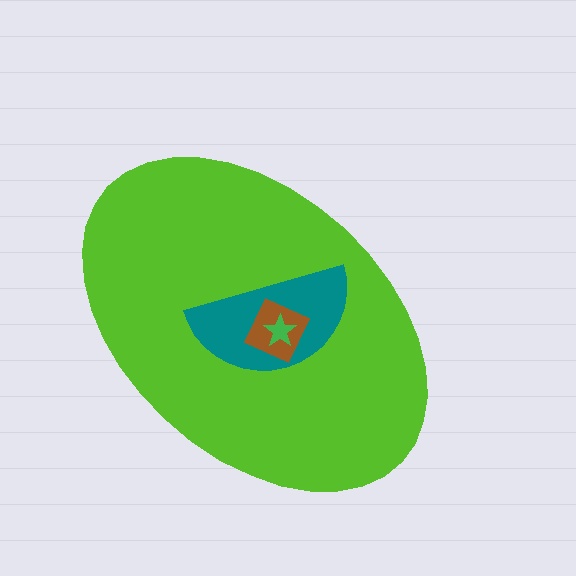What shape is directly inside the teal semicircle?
The brown diamond.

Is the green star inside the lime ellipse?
Yes.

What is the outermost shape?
The lime ellipse.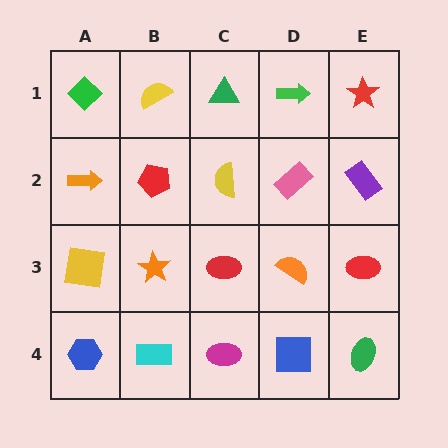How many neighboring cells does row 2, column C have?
4.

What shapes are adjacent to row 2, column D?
A green arrow (row 1, column D), an orange semicircle (row 3, column D), a yellow semicircle (row 2, column C), a purple rectangle (row 2, column E).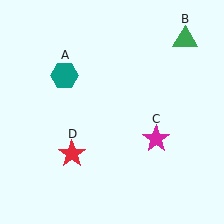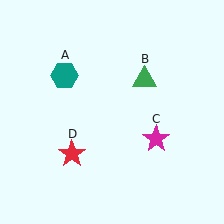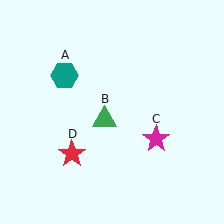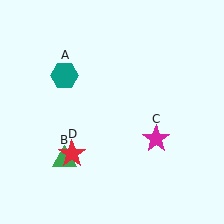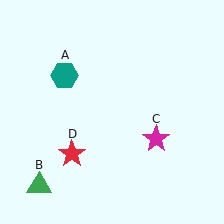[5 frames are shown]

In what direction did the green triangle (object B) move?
The green triangle (object B) moved down and to the left.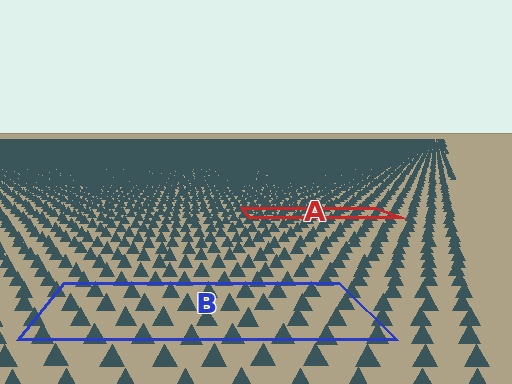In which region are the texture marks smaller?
The texture marks are smaller in region A, because it is farther away.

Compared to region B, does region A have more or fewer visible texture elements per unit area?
Region A has more texture elements per unit area — they are packed more densely because it is farther away.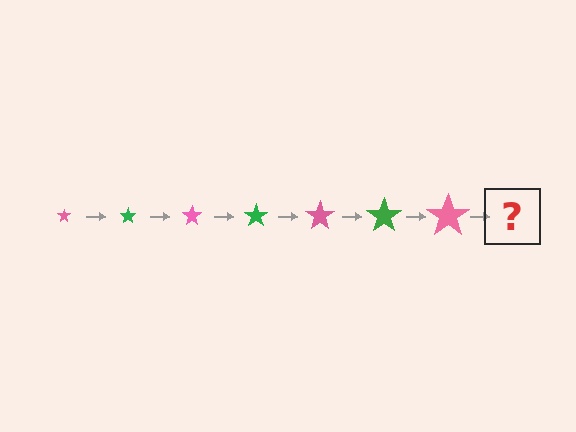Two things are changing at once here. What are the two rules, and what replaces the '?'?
The two rules are that the star grows larger each step and the color cycles through pink and green. The '?' should be a green star, larger than the previous one.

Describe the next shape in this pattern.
It should be a green star, larger than the previous one.